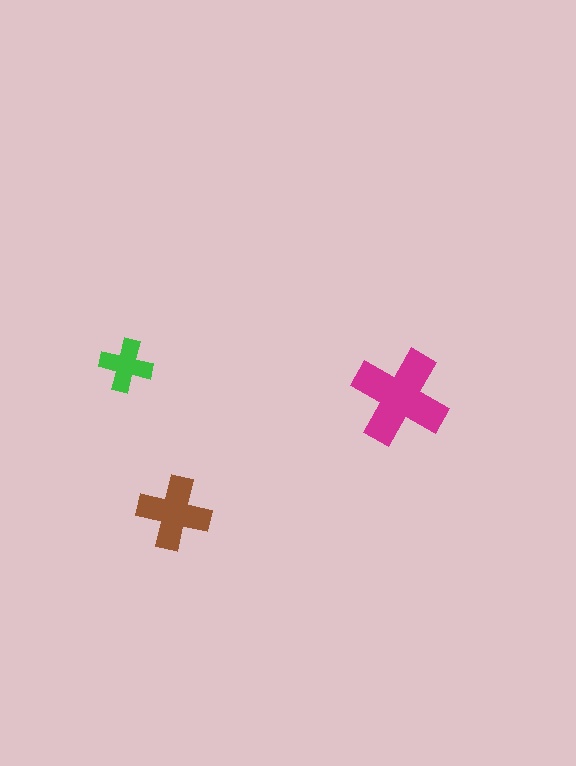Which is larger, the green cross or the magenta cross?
The magenta one.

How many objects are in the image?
There are 3 objects in the image.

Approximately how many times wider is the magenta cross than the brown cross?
About 1.5 times wider.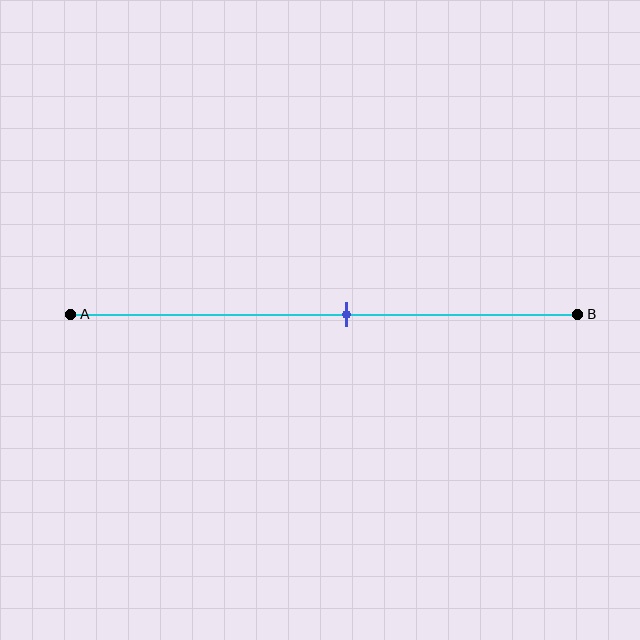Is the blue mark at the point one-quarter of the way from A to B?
No, the mark is at about 55% from A, not at the 25% one-quarter point.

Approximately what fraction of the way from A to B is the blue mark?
The blue mark is approximately 55% of the way from A to B.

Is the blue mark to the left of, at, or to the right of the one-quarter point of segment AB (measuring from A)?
The blue mark is to the right of the one-quarter point of segment AB.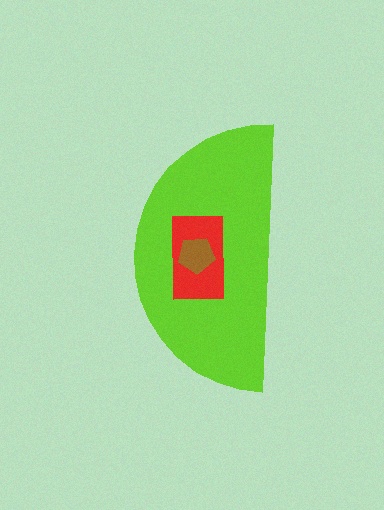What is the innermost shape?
The brown pentagon.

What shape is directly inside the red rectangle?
The brown pentagon.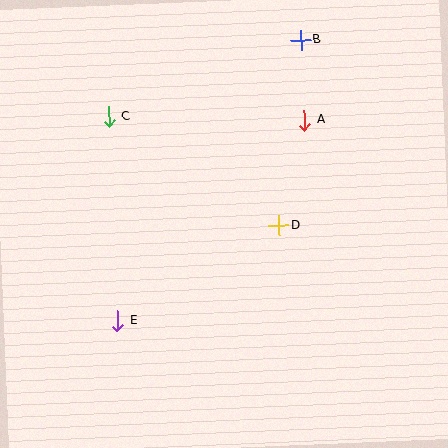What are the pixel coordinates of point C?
Point C is at (109, 116).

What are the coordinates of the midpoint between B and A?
The midpoint between B and A is at (303, 80).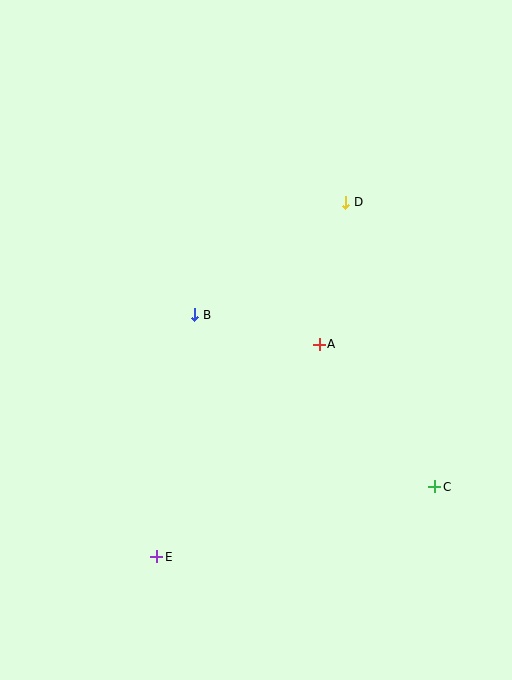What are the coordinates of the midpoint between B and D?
The midpoint between B and D is at (270, 259).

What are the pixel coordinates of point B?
Point B is at (195, 315).